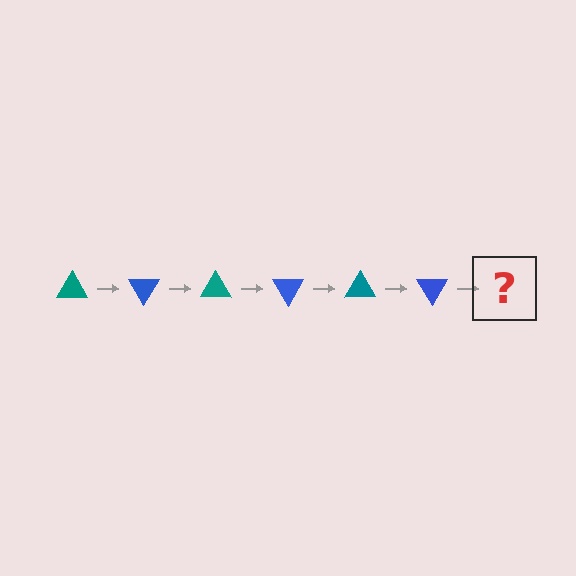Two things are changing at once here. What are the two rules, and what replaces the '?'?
The two rules are that it rotates 60 degrees each step and the color cycles through teal and blue. The '?' should be a teal triangle, rotated 360 degrees from the start.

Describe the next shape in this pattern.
It should be a teal triangle, rotated 360 degrees from the start.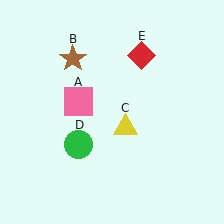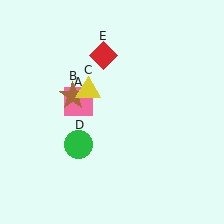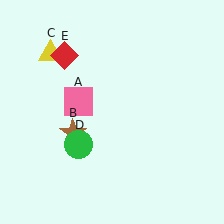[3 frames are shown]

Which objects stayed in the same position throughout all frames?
Pink square (object A) and green circle (object D) remained stationary.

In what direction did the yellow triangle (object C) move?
The yellow triangle (object C) moved up and to the left.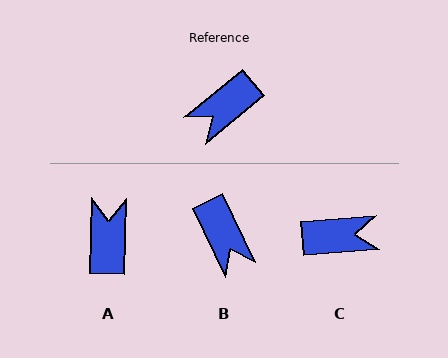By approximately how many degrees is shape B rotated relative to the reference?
Approximately 76 degrees counter-clockwise.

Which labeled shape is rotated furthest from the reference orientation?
C, about 145 degrees away.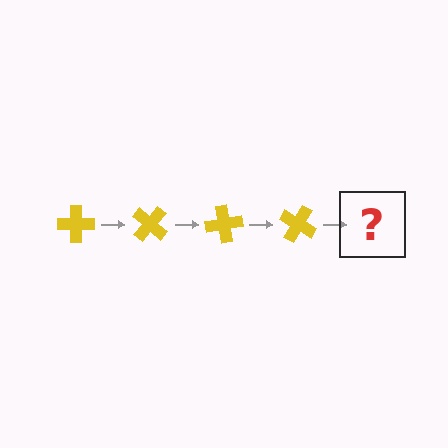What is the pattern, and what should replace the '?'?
The pattern is that the cross rotates 40 degrees each step. The '?' should be a yellow cross rotated 160 degrees.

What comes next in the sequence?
The next element should be a yellow cross rotated 160 degrees.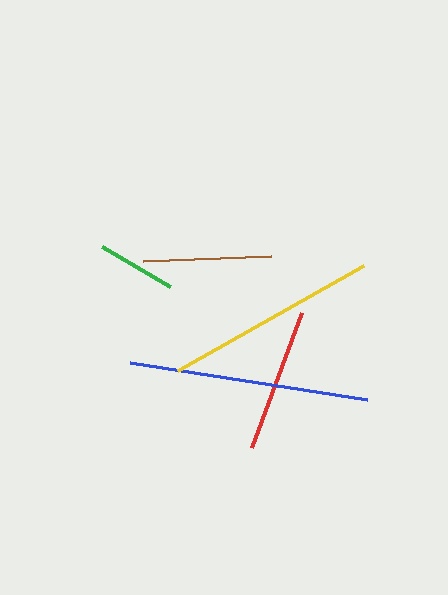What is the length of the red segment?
The red segment is approximately 144 pixels long.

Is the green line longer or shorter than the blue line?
The blue line is longer than the green line.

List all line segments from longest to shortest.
From longest to shortest: blue, yellow, red, brown, green.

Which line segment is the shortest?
The green line is the shortest at approximately 79 pixels.